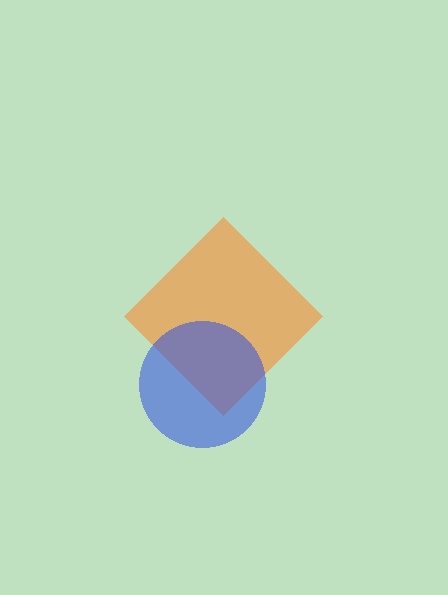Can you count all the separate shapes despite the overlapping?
Yes, there are 2 separate shapes.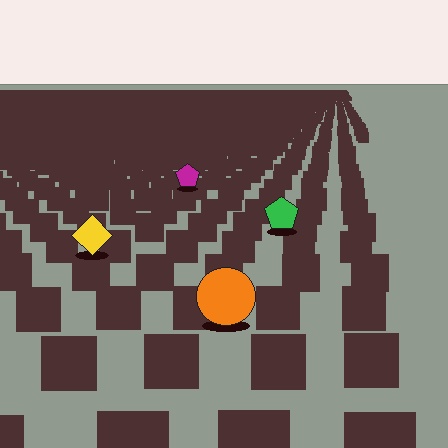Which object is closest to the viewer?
The orange circle is closest. The texture marks near it are larger and more spread out.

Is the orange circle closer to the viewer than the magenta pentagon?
Yes. The orange circle is closer — you can tell from the texture gradient: the ground texture is coarser near it.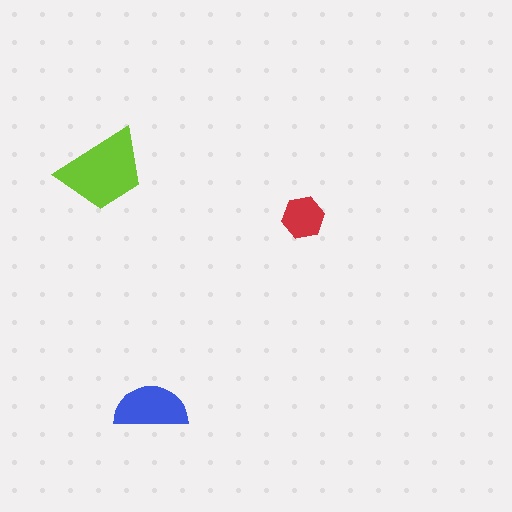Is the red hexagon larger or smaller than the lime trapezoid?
Smaller.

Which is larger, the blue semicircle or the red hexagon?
The blue semicircle.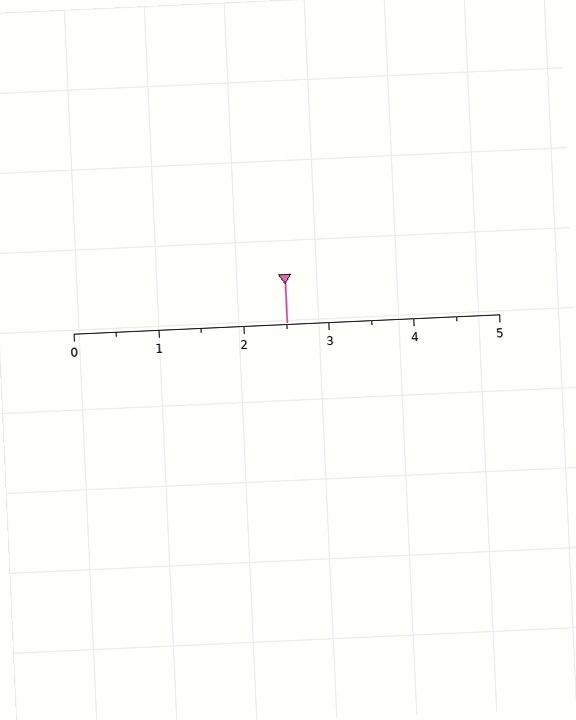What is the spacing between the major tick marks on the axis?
The major ticks are spaced 1 apart.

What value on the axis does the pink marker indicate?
The marker indicates approximately 2.5.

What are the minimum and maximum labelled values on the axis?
The axis runs from 0 to 5.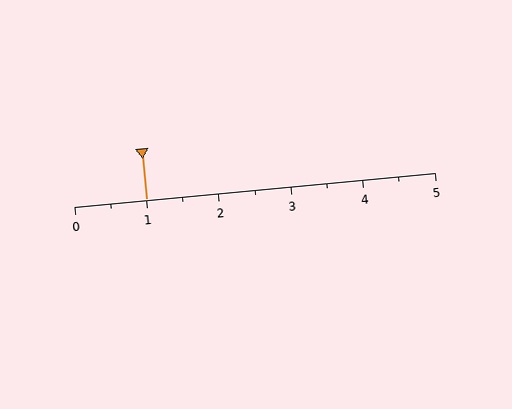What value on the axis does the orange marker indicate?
The marker indicates approximately 1.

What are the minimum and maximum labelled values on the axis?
The axis runs from 0 to 5.